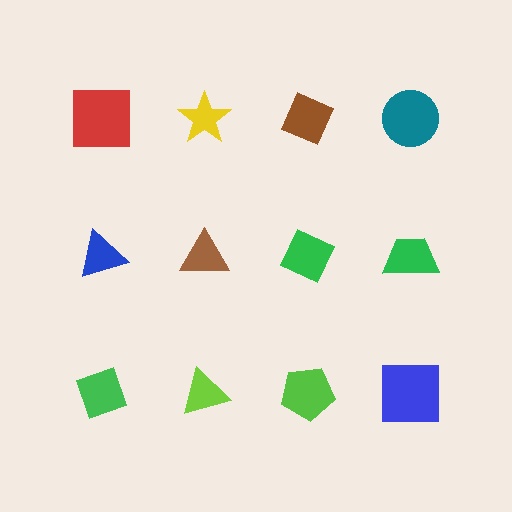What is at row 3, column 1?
A green diamond.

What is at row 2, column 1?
A blue triangle.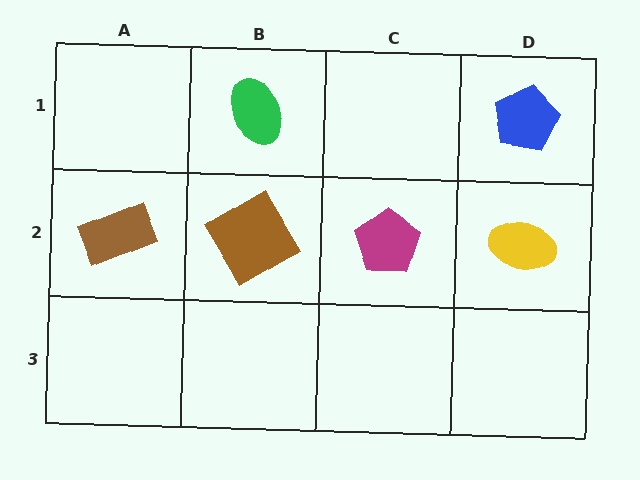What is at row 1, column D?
A blue pentagon.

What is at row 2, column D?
A yellow ellipse.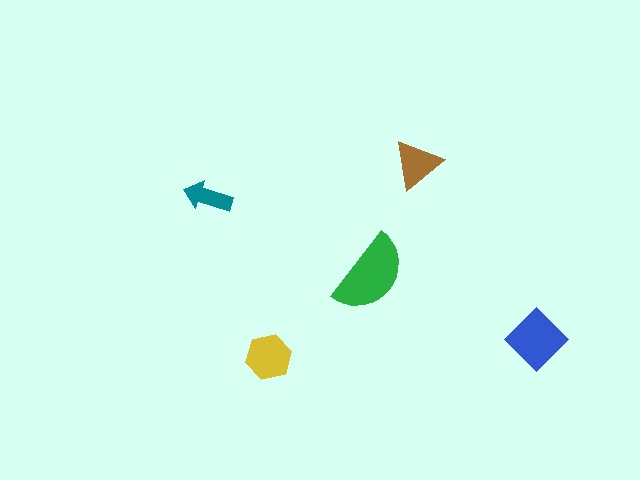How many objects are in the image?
There are 5 objects in the image.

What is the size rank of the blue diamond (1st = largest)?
2nd.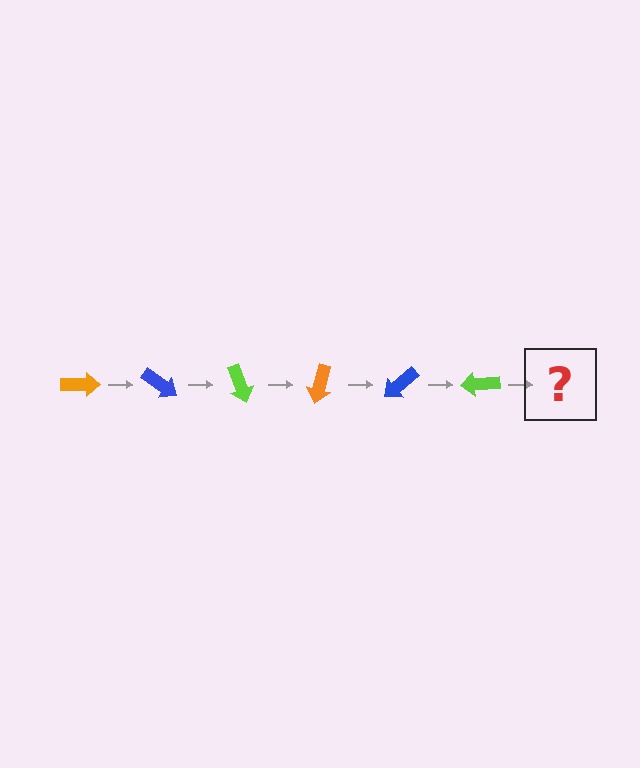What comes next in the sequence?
The next element should be an orange arrow, rotated 210 degrees from the start.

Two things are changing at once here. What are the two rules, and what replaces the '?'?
The two rules are that it rotates 35 degrees each step and the color cycles through orange, blue, and lime. The '?' should be an orange arrow, rotated 210 degrees from the start.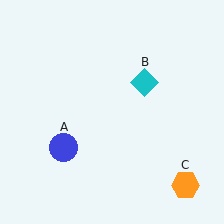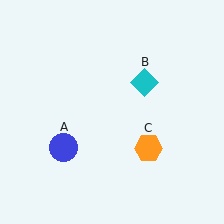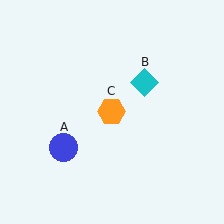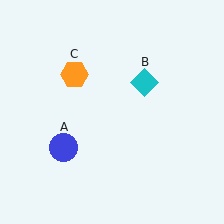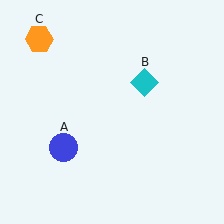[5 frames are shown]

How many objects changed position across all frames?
1 object changed position: orange hexagon (object C).